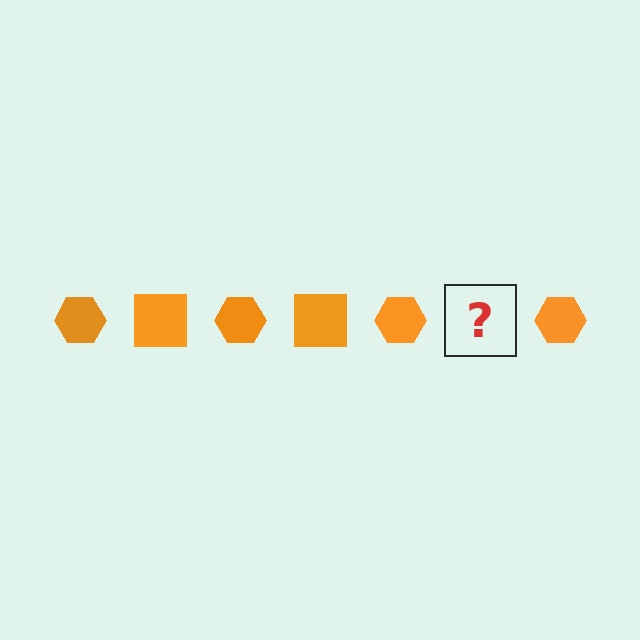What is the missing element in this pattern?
The missing element is an orange square.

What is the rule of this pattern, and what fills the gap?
The rule is that the pattern cycles through hexagon, square shapes in orange. The gap should be filled with an orange square.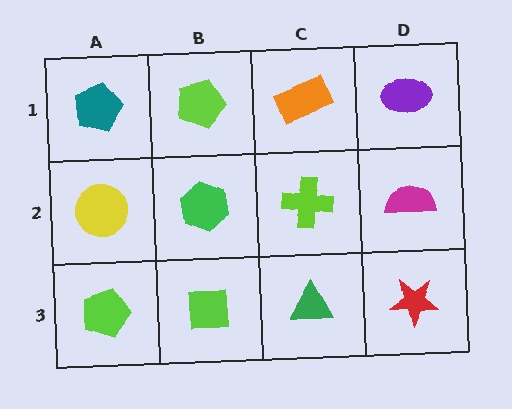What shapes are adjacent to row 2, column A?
A teal pentagon (row 1, column A), a lime pentagon (row 3, column A), a green hexagon (row 2, column B).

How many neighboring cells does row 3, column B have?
3.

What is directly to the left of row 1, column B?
A teal pentagon.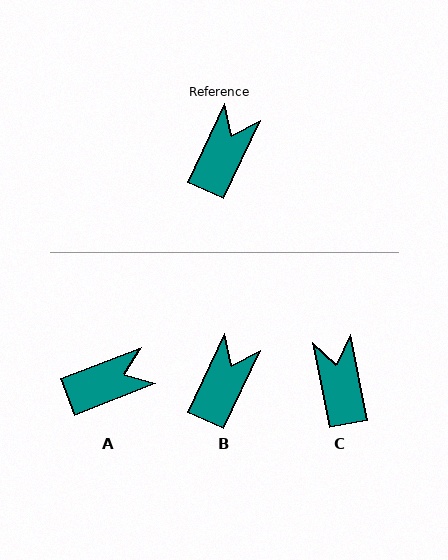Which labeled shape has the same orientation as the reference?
B.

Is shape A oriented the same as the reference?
No, it is off by about 44 degrees.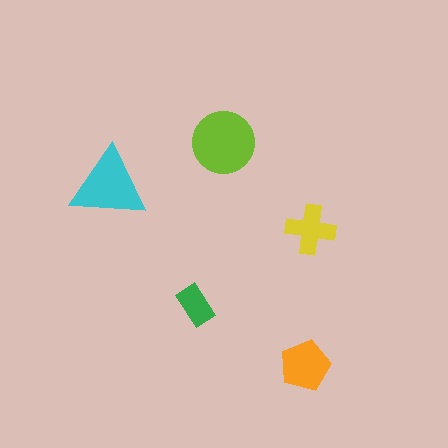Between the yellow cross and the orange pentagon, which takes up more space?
The orange pentagon.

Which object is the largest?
The lime circle.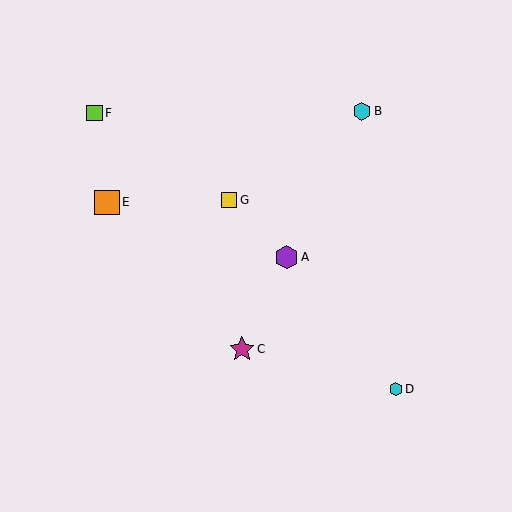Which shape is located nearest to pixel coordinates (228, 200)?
The yellow square (labeled G) at (229, 200) is nearest to that location.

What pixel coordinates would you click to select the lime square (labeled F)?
Click at (94, 113) to select the lime square F.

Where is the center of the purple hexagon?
The center of the purple hexagon is at (287, 257).